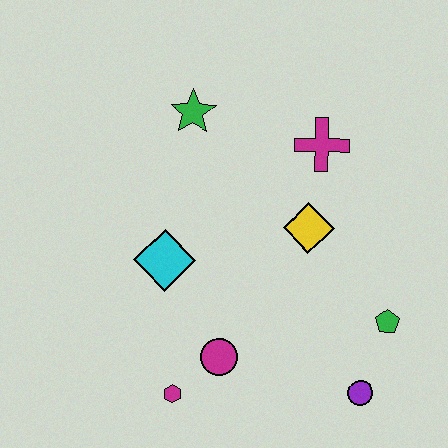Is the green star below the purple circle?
No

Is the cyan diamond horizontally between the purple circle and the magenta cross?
No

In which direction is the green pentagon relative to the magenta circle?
The green pentagon is to the right of the magenta circle.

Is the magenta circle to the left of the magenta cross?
Yes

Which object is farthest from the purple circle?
The green star is farthest from the purple circle.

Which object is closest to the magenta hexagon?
The magenta circle is closest to the magenta hexagon.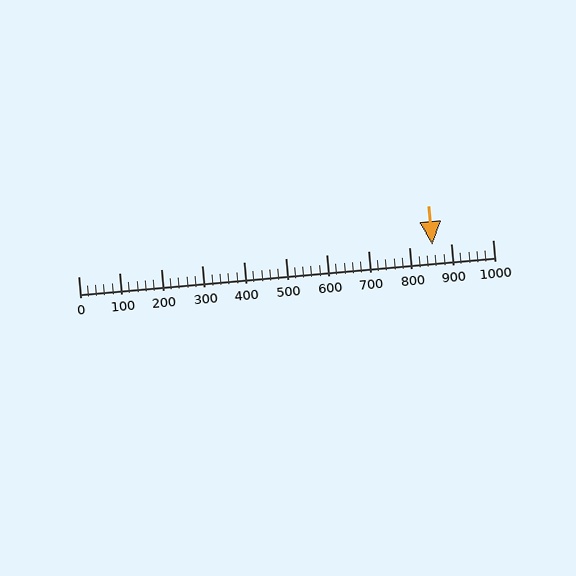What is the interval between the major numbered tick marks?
The major tick marks are spaced 100 units apart.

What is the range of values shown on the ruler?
The ruler shows values from 0 to 1000.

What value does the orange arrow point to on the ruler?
The orange arrow points to approximately 854.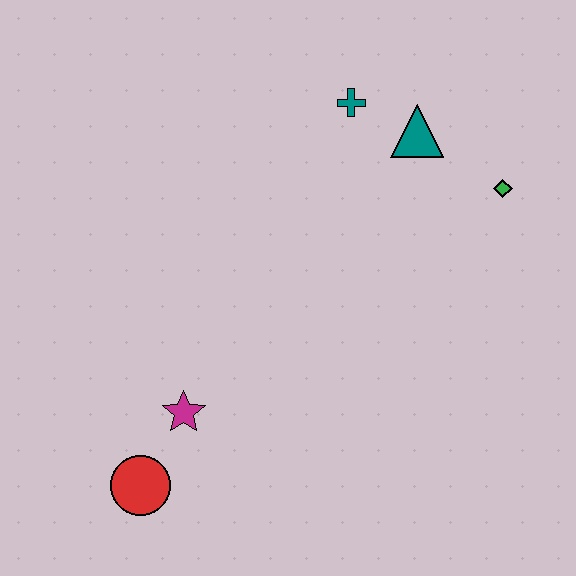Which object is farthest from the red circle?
The green diamond is farthest from the red circle.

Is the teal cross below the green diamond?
No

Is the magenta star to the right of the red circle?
Yes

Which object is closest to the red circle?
The magenta star is closest to the red circle.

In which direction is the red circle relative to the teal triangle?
The red circle is below the teal triangle.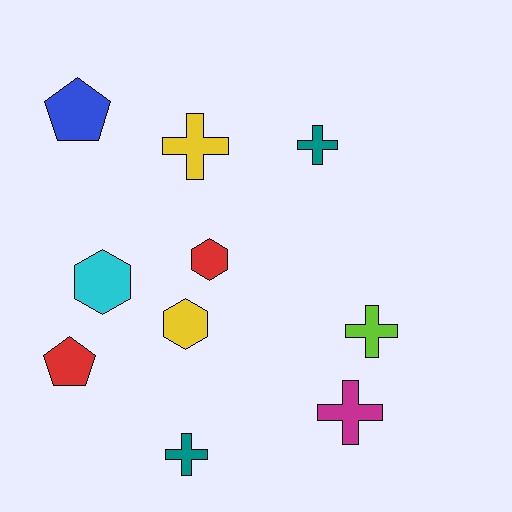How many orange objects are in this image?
There are no orange objects.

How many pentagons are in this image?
There are 2 pentagons.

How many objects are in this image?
There are 10 objects.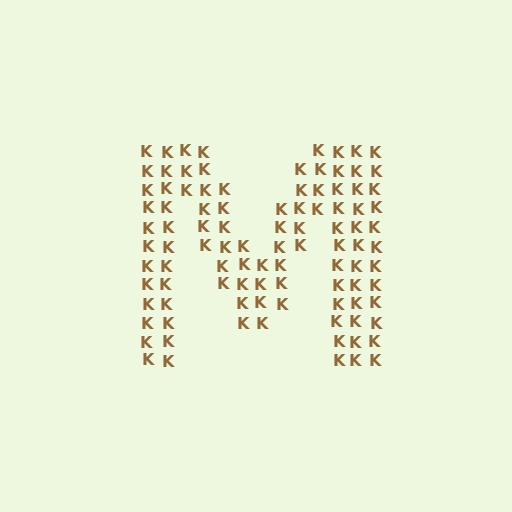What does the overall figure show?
The overall figure shows the letter M.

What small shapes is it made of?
It is made of small letter K's.